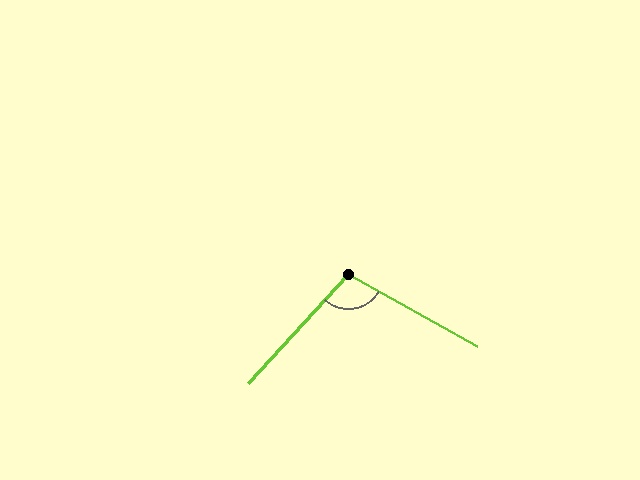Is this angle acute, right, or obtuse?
It is obtuse.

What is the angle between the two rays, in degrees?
Approximately 104 degrees.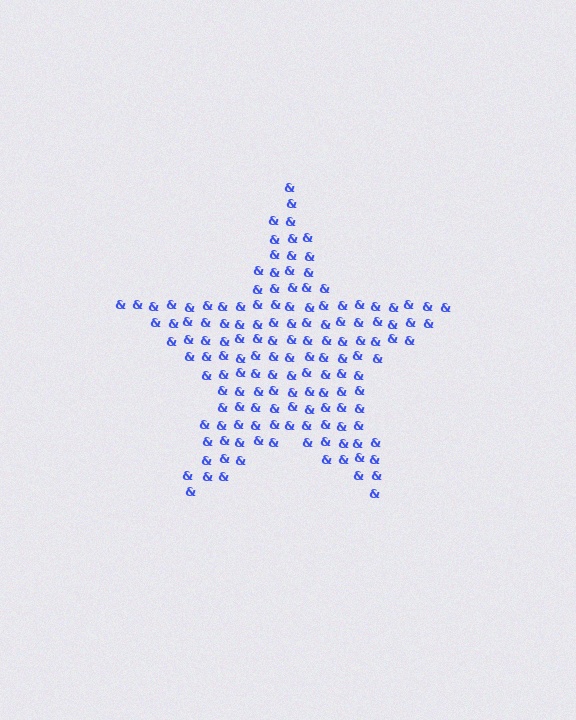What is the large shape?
The large shape is a star.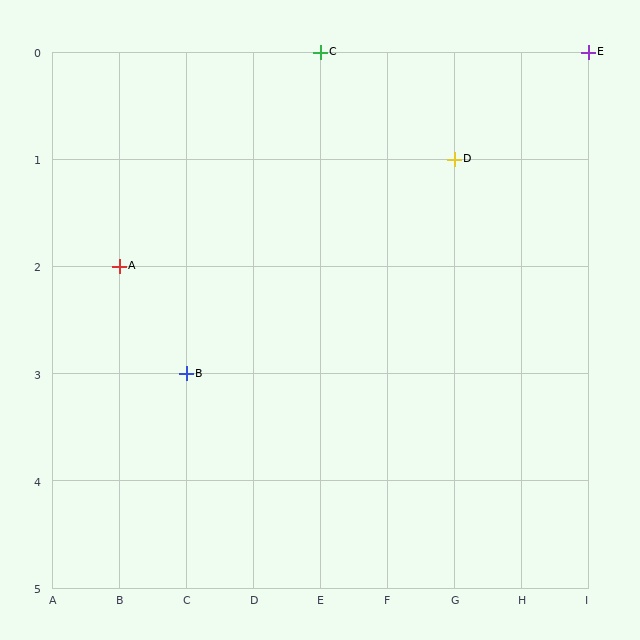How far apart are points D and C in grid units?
Points D and C are 2 columns and 1 row apart (about 2.2 grid units diagonally).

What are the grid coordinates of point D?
Point D is at grid coordinates (G, 1).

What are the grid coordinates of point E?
Point E is at grid coordinates (I, 0).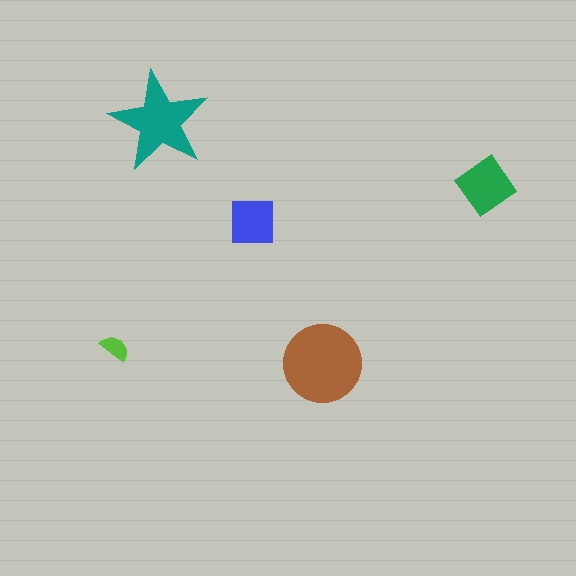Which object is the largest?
The brown circle.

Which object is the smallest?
The lime semicircle.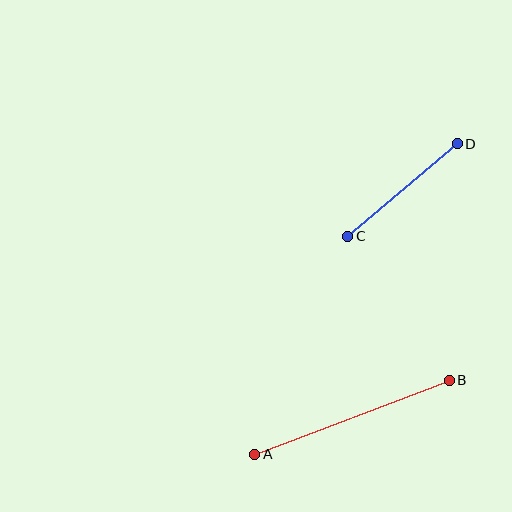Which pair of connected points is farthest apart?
Points A and B are farthest apart.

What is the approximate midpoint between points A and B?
The midpoint is at approximately (352, 417) pixels.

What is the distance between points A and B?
The distance is approximately 208 pixels.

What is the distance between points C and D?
The distance is approximately 143 pixels.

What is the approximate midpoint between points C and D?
The midpoint is at approximately (402, 190) pixels.